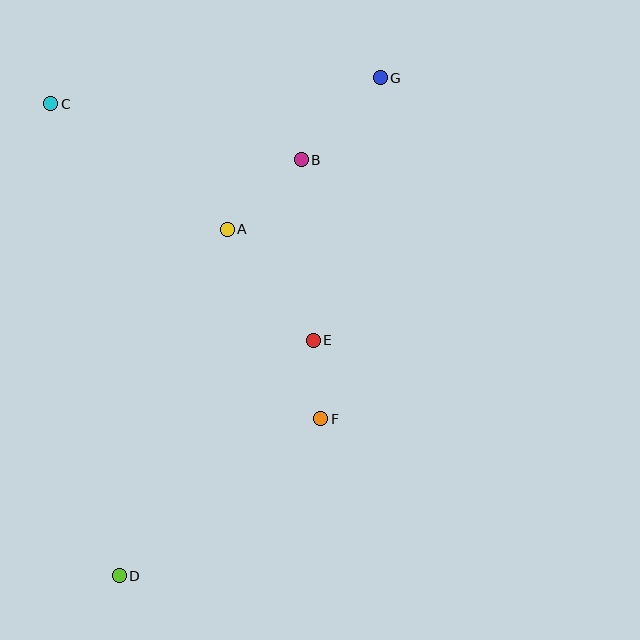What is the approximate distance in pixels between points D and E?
The distance between D and E is approximately 305 pixels.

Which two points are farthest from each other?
Points D and G are farthest from each other.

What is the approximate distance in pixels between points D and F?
The distance between D and F is approximately 255 pixels.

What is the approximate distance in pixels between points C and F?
The distance between C and F is approximately 415 pixels.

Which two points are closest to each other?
Points E and F are closest to each other.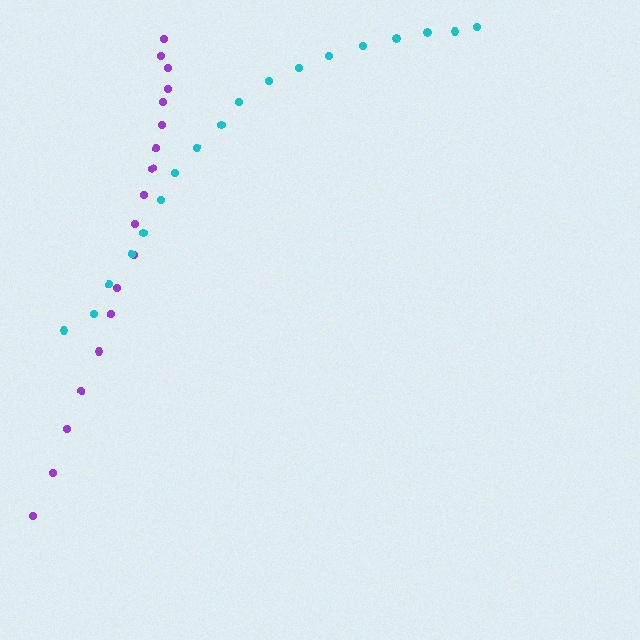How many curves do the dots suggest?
There are 2 distinct paths.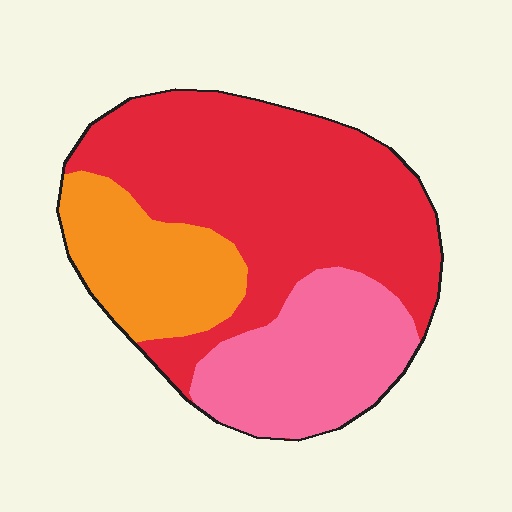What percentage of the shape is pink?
Pink covers around 25% of the shape.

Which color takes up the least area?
Orange, at roughly 20%.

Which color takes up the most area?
Red, at roughly 55%.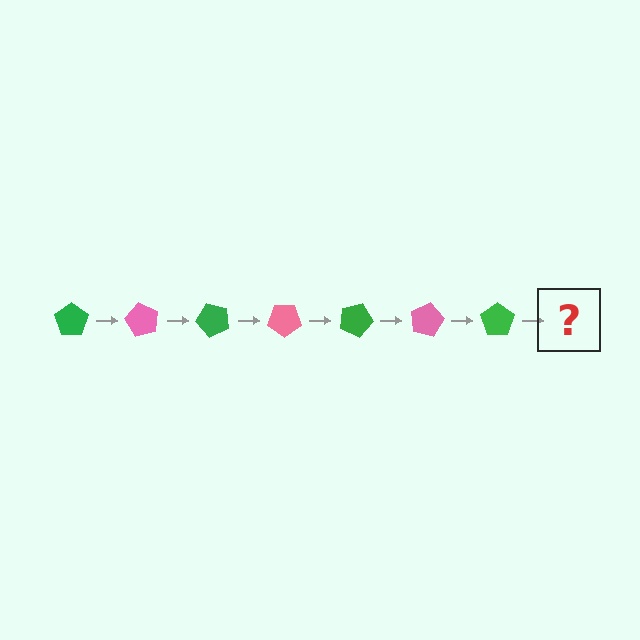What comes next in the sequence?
The next element should be a pink pentagon, rotated 420 degrees from the start.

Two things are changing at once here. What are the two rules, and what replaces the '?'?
The two rules are that it rotates 60 degrees each step and the color cycles through green and pink. The '?' should be a pink pentagon, rotated 420 degrees from the start.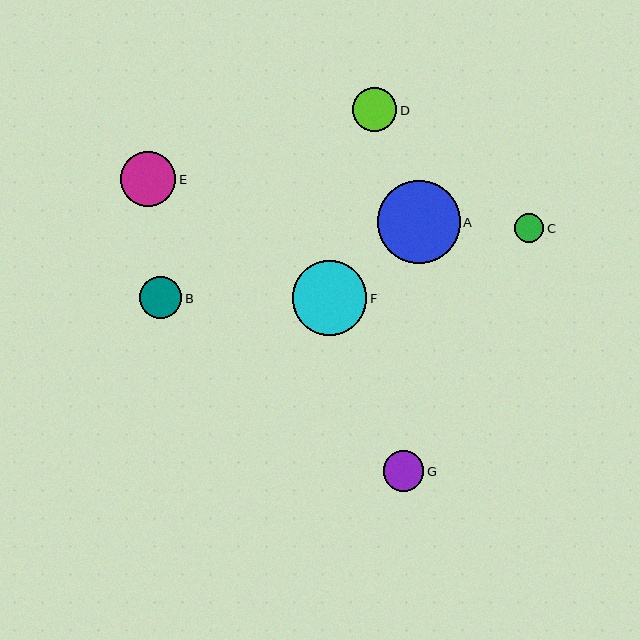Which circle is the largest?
Circle A is the largest with a size of approximately 83 pixels.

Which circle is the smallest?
Circle C is the smallest with a size of approximately 29 pixels.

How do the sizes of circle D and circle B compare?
Circle D and circle B are approximately the same size.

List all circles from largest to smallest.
From largest to smallest: A, F, E, D, B, G, C.